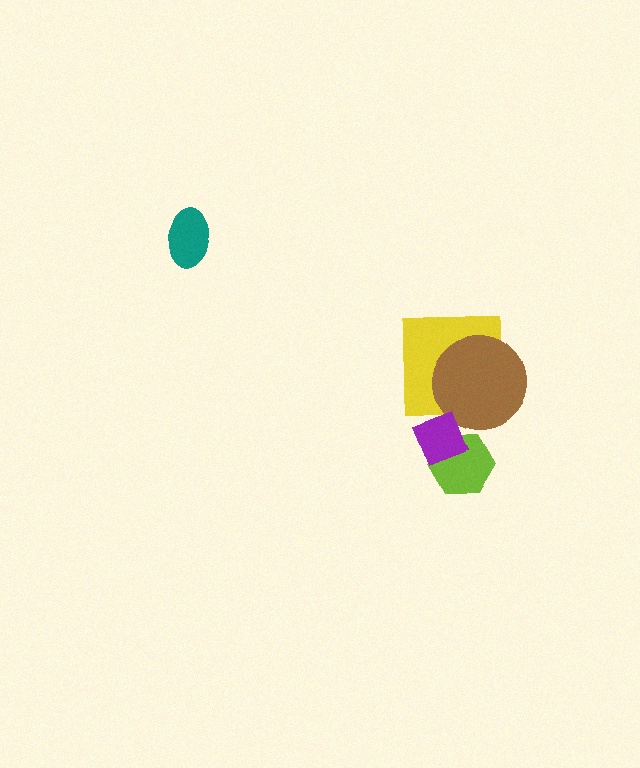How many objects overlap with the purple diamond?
2 objects overlap with the purple diamond.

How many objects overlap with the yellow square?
1 object overlaps with the yellow square.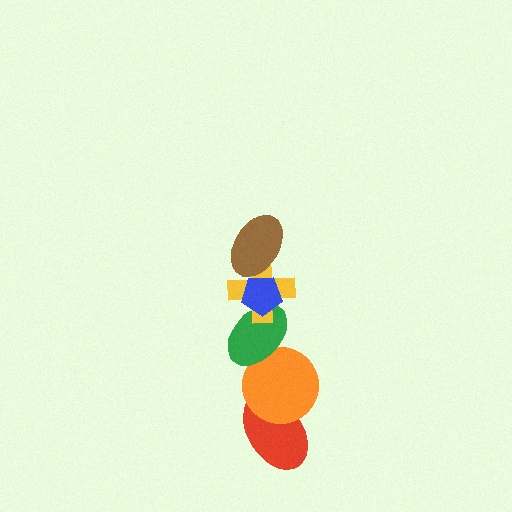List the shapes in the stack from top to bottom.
From top to bottom: the blue pentagon, the brown ellipse, the yellow cross, the green ellipse, the orange circle, the red ellipse.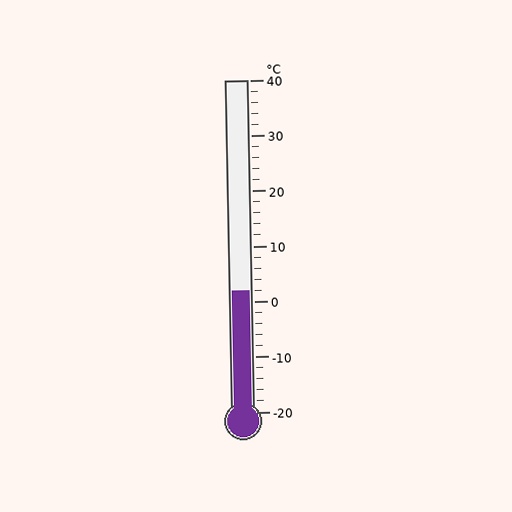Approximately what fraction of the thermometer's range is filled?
The thermometer is filled to approximately 35% of its range.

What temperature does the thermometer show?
The thermometer shows approximately 2°C.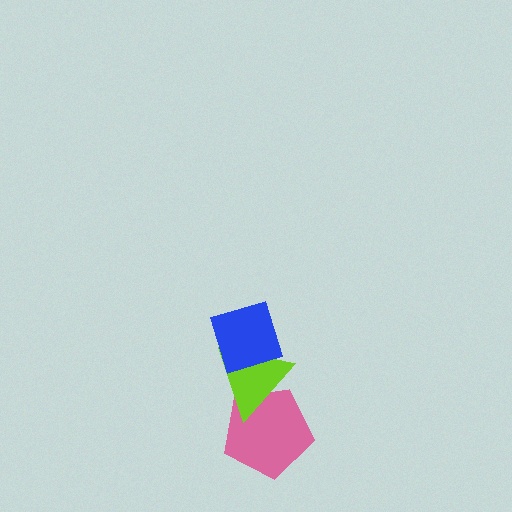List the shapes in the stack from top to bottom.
From top to bottom: the blue diamond, the lime triangle, the pink pentagon.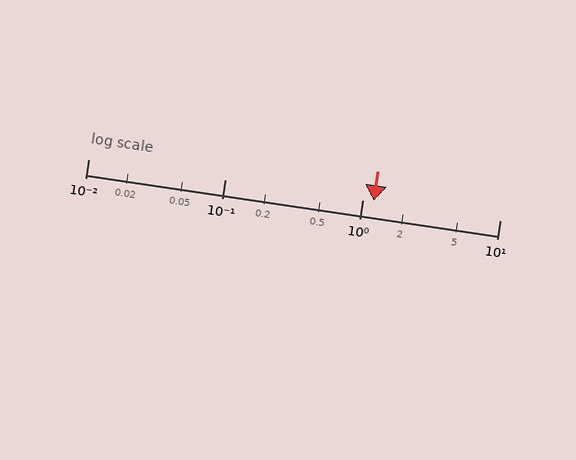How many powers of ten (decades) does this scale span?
The scale spans 3 decades, from 0.01 to 10.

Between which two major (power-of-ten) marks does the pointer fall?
The pointer is between 1 and 10.